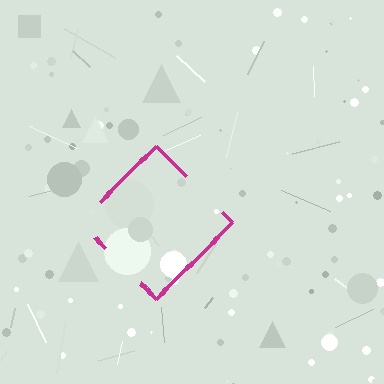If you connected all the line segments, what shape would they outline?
They would outline a diamond.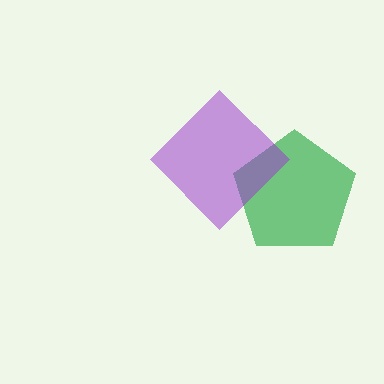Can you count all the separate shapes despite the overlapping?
Yes, there are 2 separate shapes.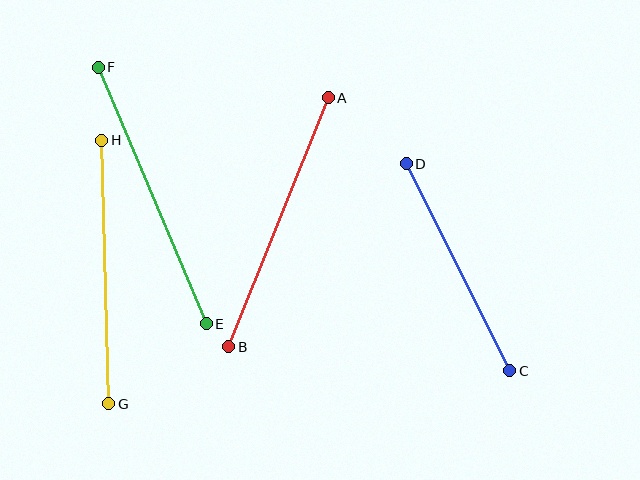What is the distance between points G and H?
The distance is approximately 264 pixels.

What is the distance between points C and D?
The distance is approximately 232 pixels.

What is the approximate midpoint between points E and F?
The midpoint is at approximately (152, 196) pixels.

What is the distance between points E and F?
The distance is approximately 279 pixels.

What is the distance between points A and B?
The distance is approximately 268 pixels.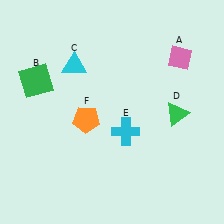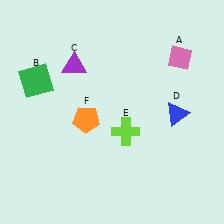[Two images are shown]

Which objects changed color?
C changed from cyan to purple. D changed from green to blue. E changed from cyan to lime.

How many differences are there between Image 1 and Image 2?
There are 3 differences between the two images.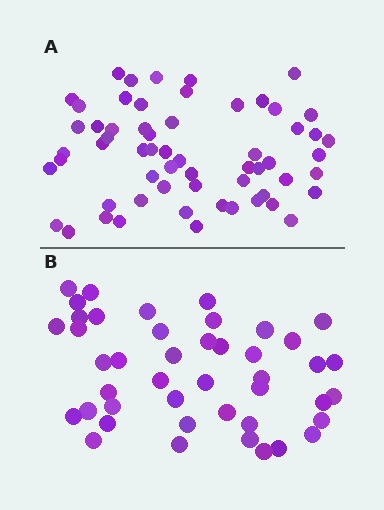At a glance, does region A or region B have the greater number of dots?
Region A (the top region) has more dots.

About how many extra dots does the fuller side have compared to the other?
Region A has approximately 15 more dots than region B.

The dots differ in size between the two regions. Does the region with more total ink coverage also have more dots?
No. Region B has more total ink coverage because its dots are larger, but region A actually contains more individual dots. Total area can be misleading — the number of items is what matters here.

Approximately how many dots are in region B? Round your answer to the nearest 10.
About 40 dots. (The exact count is 44, which rounds to 40.)